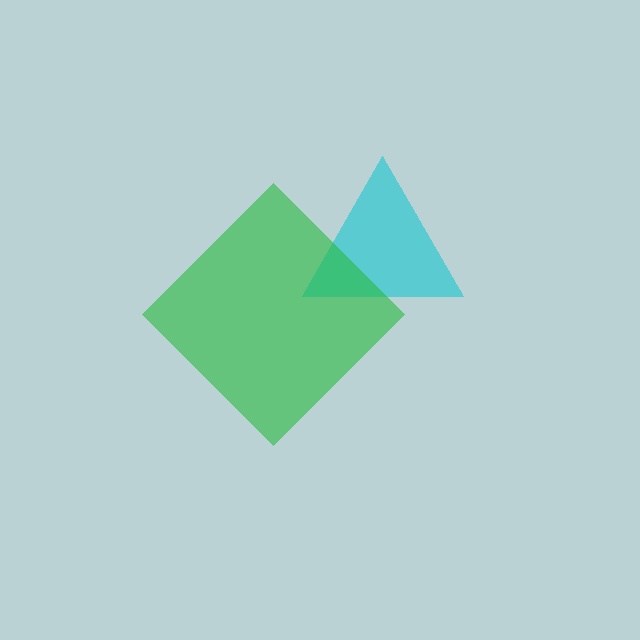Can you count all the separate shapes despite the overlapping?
Yes, there are 2 separate shapes.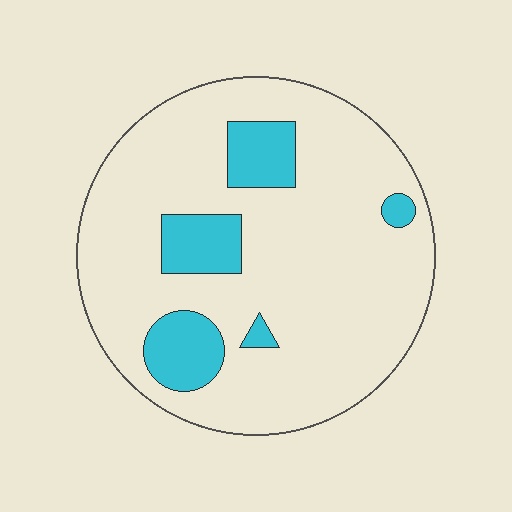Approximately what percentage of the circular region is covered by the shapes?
Approximately 15%.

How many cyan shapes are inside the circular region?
5.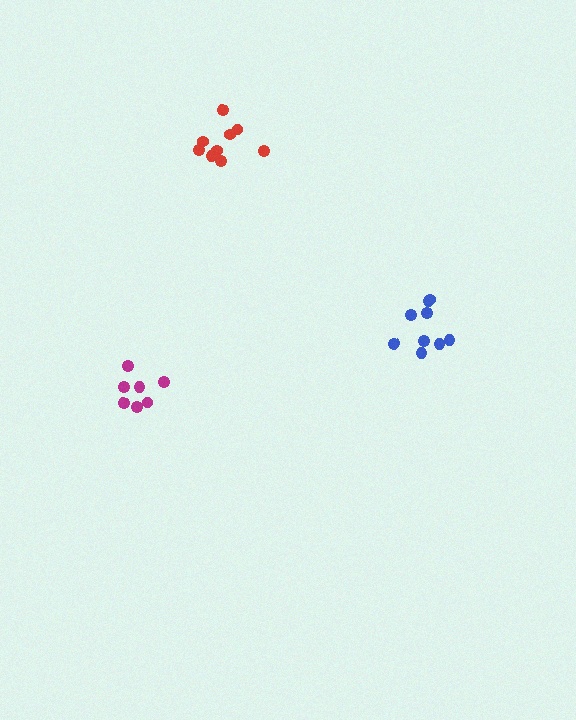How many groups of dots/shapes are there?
There are 3 groups.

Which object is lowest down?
The magenta cluster is bottommost.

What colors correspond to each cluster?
The clusters are colored: magenta, red, blue.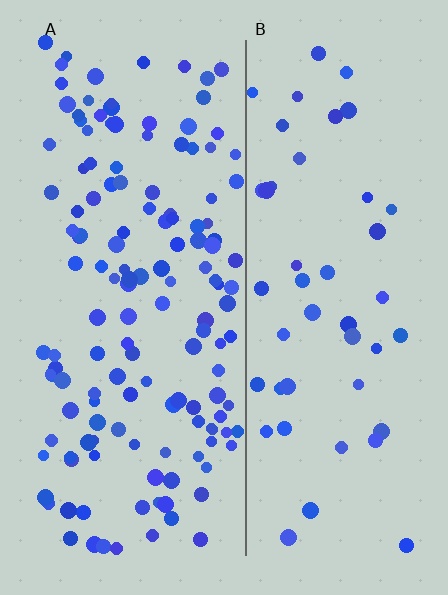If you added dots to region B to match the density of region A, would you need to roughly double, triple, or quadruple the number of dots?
Approximately triple.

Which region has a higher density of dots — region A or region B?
A (the left).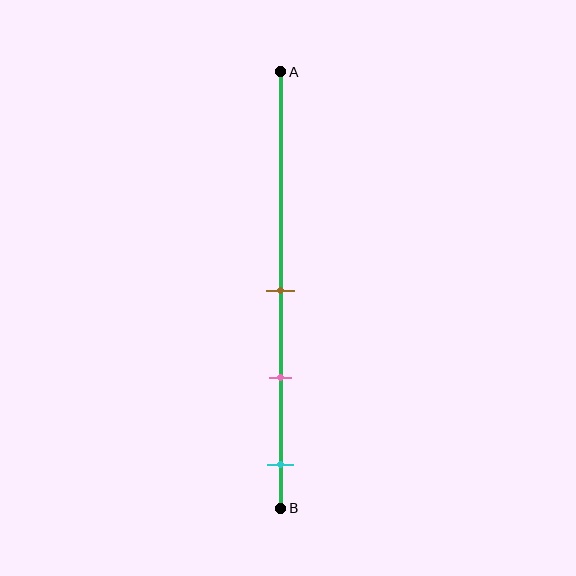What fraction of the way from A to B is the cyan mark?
The cyan mark is approximately 90% (0.9) of the way from A to B.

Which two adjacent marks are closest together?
The brown and pink marks are the closest adjacent pair.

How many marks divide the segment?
There are 3 marks dividing the segment.